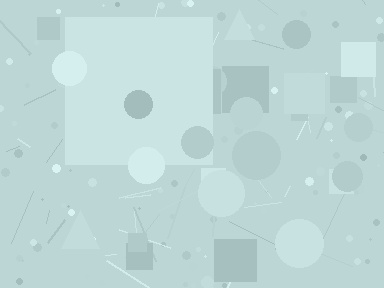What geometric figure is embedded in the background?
A square is embedded in the background.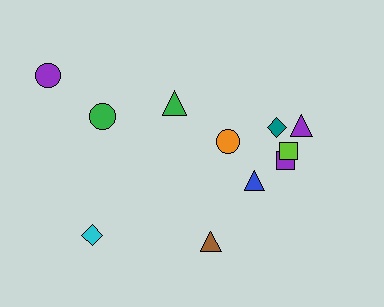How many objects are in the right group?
There are 7 objects.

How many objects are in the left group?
There are 4 objects.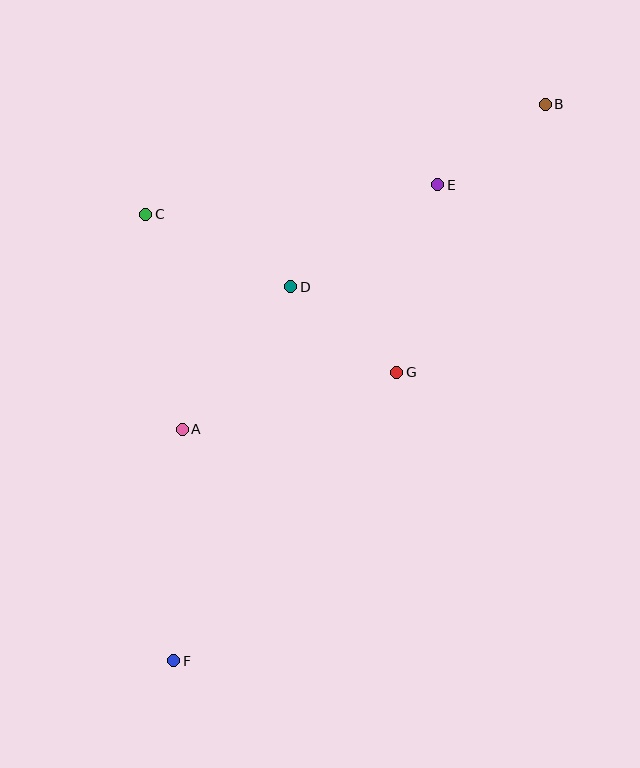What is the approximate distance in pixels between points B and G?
The distance between B and G is approximately 306 pixels.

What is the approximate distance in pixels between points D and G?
The distance between D and G is approximately 136 pixels.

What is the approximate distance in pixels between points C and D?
The distance between C and D is approximately 162 pixels.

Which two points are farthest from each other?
Points B and F are farthest from each other.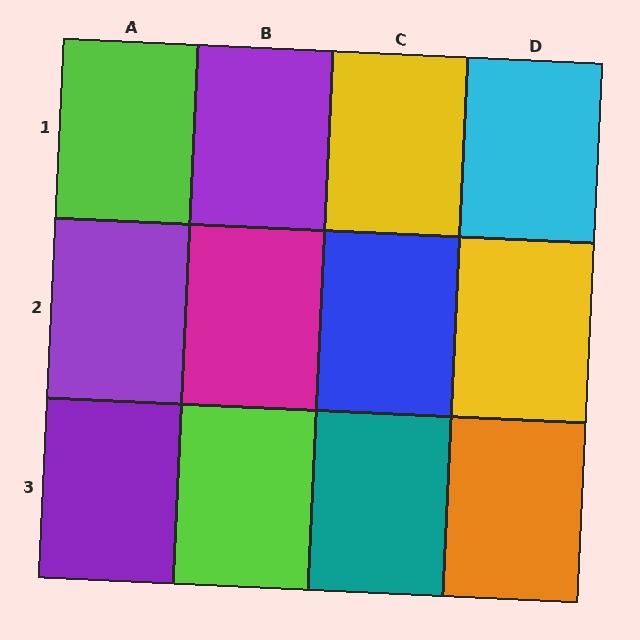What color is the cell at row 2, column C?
Blue.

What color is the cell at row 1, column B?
Purple.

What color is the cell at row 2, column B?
Magenta.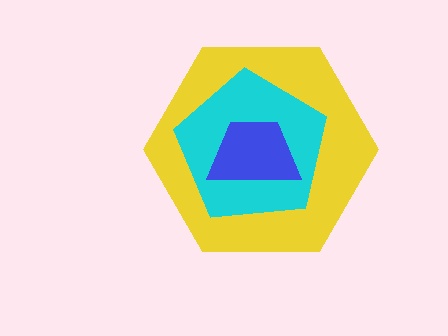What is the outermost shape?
The yellow hexagon.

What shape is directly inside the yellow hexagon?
The cyan pentagon.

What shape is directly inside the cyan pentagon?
The blue trapezoid.